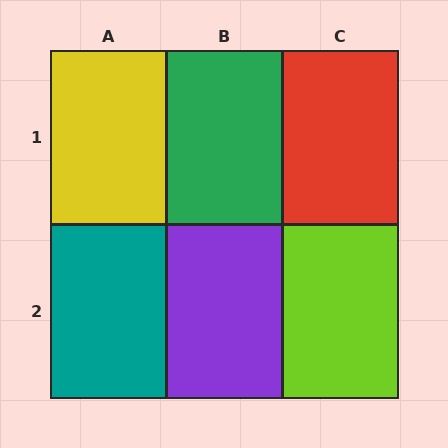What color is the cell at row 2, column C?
Lime.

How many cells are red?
1 cell is red.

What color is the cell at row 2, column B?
Purple.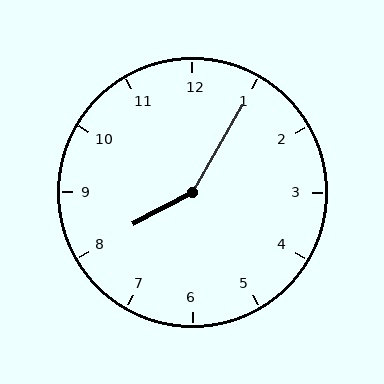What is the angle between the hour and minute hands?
Approximately 148 degrees.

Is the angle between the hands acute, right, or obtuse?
It is obtuse.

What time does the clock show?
8:05.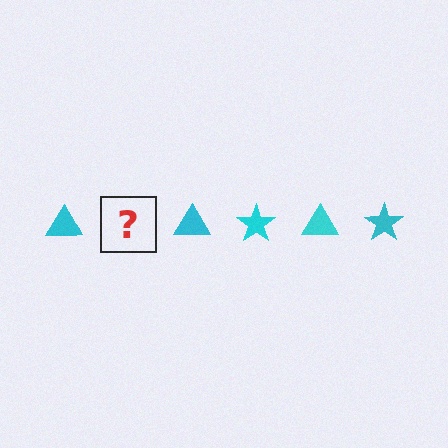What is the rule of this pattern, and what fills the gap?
The rule is that the pattern cycles through triangle, star shapes in cyan. The gap should be filled with a cyan star.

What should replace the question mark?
The question mark should be replaced with a cyan star.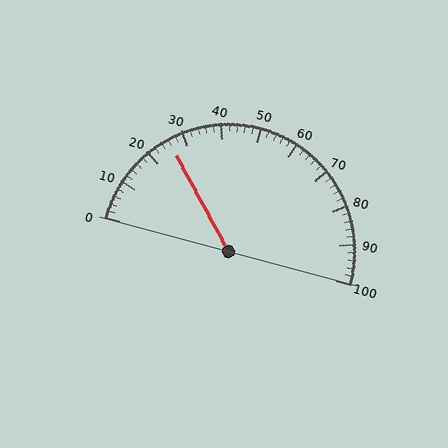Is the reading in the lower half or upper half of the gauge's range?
The reading is in the lower half of the range (0 to 100).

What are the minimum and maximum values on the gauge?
The gauge ranges from 0 to 100.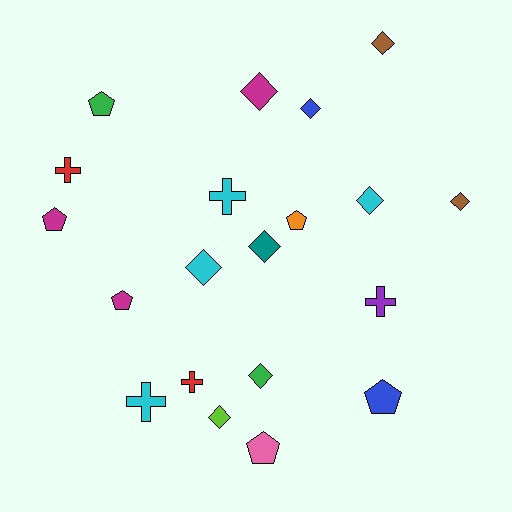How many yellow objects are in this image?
There are no yellow objects.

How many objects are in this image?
There are 20 objects.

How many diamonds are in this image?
There are 9 diamonds.